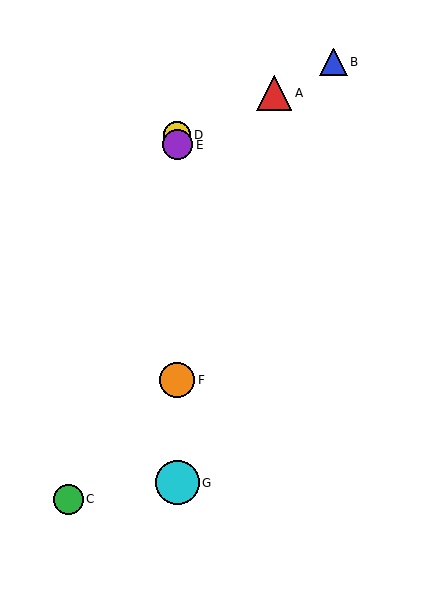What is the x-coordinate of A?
Object A is at x≈274.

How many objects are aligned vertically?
4 objects (D, E, F, G) are aligned vertically.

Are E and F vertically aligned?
Yes, both are at x≈177.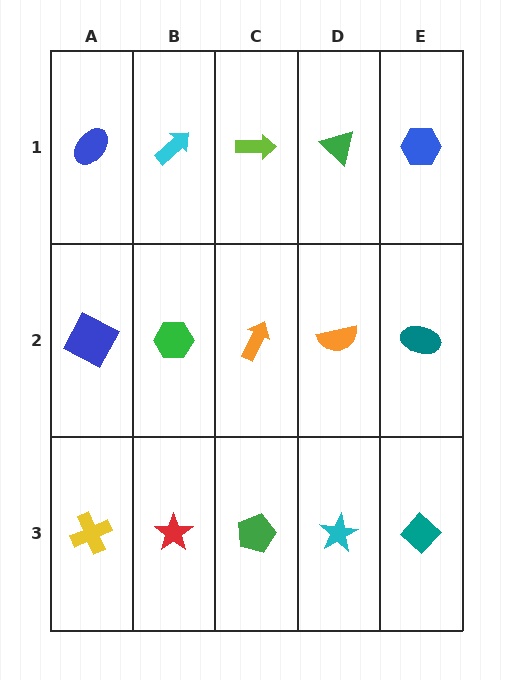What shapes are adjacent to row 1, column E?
A teal ellipse (row 2, column E), a green triangle (row 1, column D).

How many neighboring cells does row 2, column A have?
3.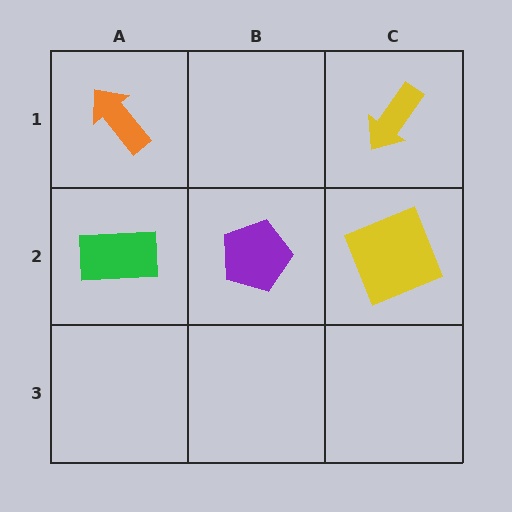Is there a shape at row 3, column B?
No, that cell is empty.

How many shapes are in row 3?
0 shapes.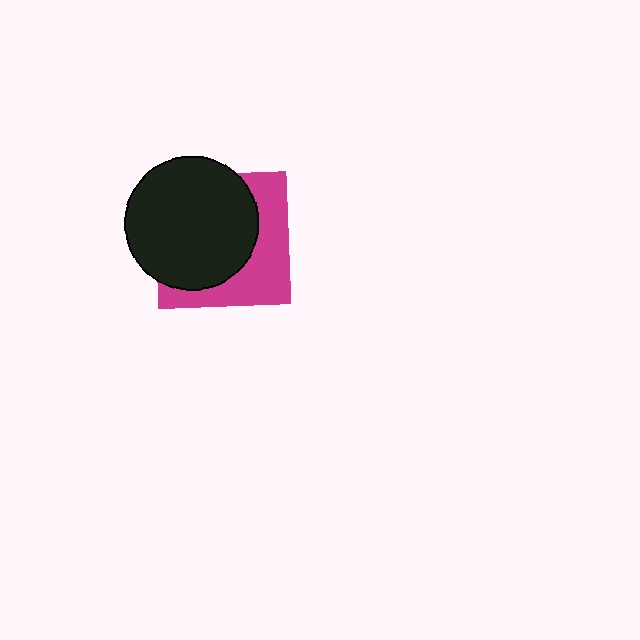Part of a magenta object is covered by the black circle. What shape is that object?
It is a square.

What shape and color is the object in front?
The object in front is a black circle.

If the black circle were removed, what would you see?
You would see the complete magenta square.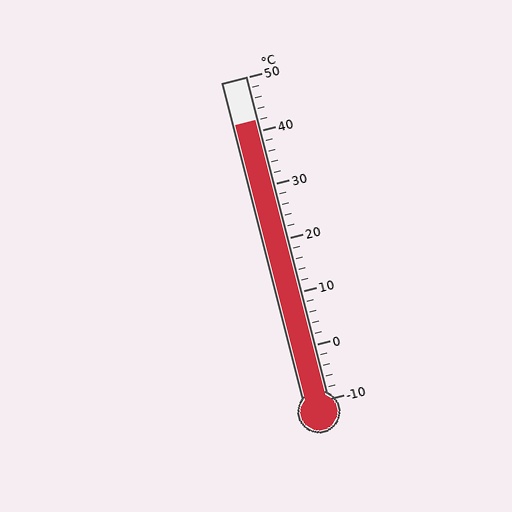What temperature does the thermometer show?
The thermometer shows approximately 42°C.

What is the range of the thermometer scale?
The thermometer scale ranges from -10°C to 50°C.